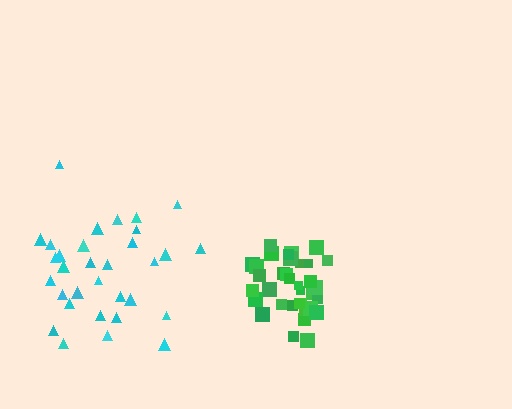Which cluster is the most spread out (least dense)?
Cyan.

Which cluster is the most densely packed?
Green.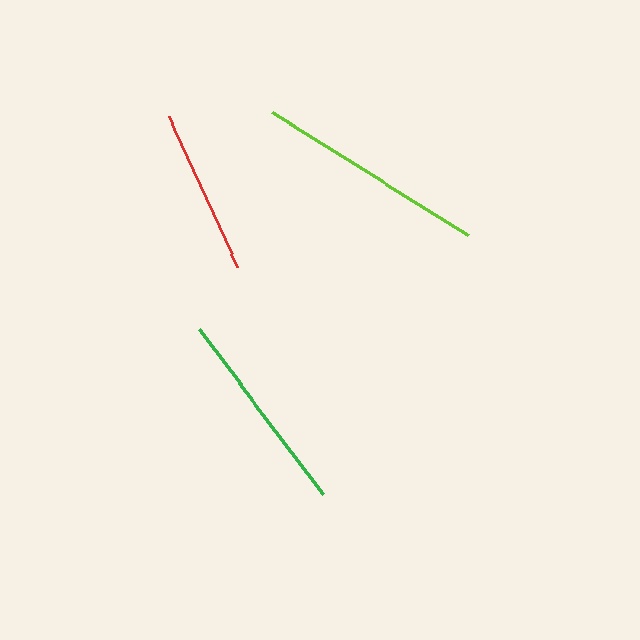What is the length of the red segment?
The red segment is approximately 166 pixels long.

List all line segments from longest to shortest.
From longest to shortest: lime, green, red.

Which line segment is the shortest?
The red line is the shortest at approximately 166 pixels.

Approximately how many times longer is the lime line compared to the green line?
The lime line is approximately 1.1 times the length of the green line.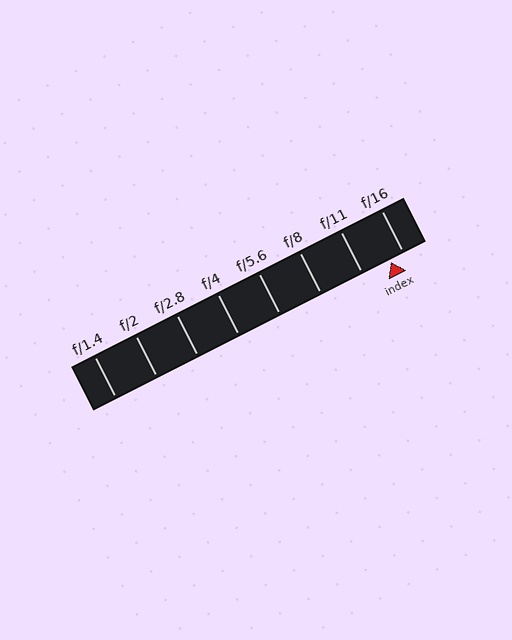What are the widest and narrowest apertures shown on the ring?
The widest aperture shown is f/1.4 and the narrowest is f/16.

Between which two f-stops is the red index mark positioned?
The index mark is between f/11 and f/16.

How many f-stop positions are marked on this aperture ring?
There are 8 f-stop positions marked.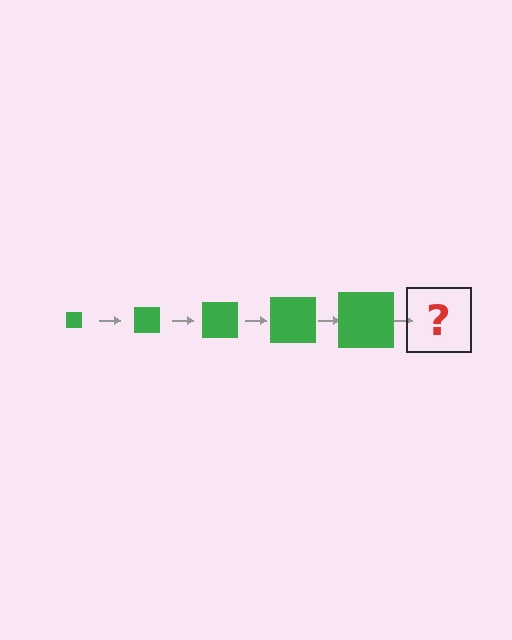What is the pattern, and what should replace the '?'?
The pattern is that the square gets progressively larger each step. The '?' should be a green square, larger than the previous one.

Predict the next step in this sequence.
The next step is a green square, larger than the previous one.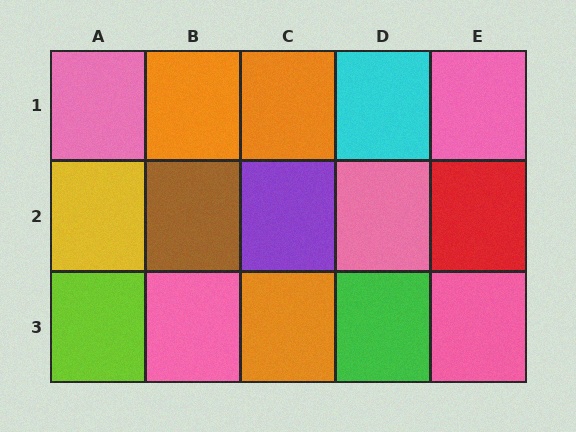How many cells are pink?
5 cells are pink.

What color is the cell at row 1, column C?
Orange.